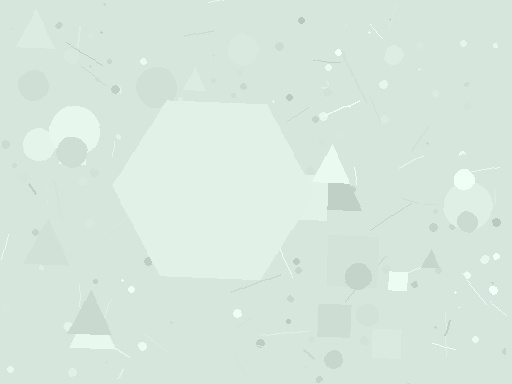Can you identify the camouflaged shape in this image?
The camouflaged shape is a hexagon.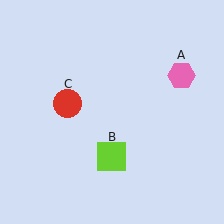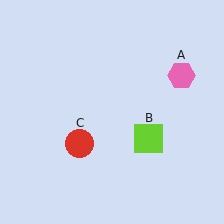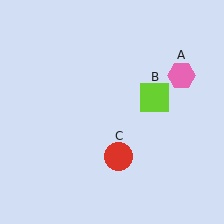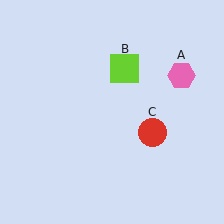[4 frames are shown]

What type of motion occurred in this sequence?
The lime square (object B), red circle (object C) rotated counterclockwise around the center of the scene.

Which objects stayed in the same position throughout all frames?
Pink hexagon (object A) remained stationary.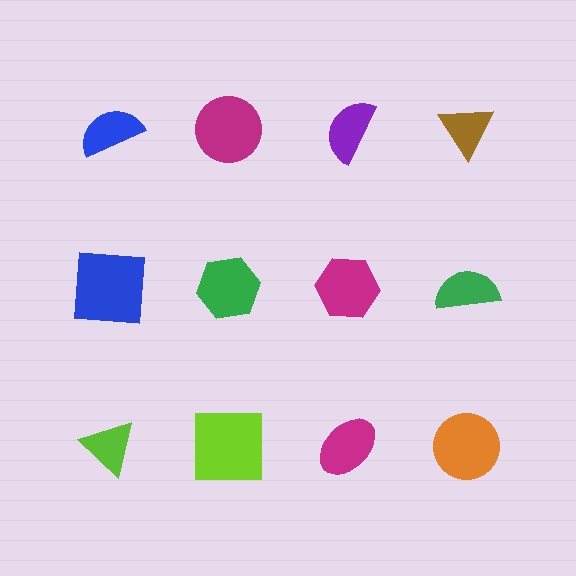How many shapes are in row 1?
4 shapes.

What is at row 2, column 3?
A magenta hexagon.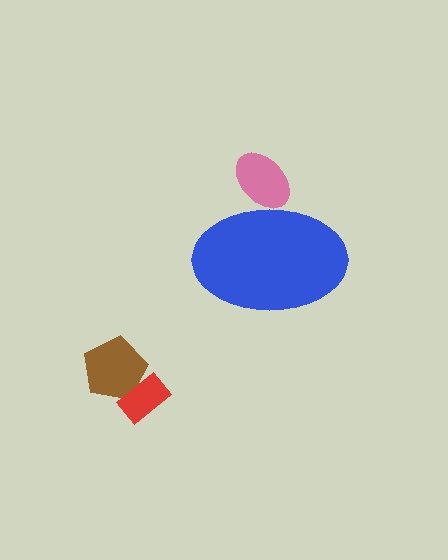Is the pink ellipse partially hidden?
Yes, the pink ellipse is partially hidden behind the blue ellipse.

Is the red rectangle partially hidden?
No, the red rectangle is fully visible.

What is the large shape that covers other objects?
A blue ellipse.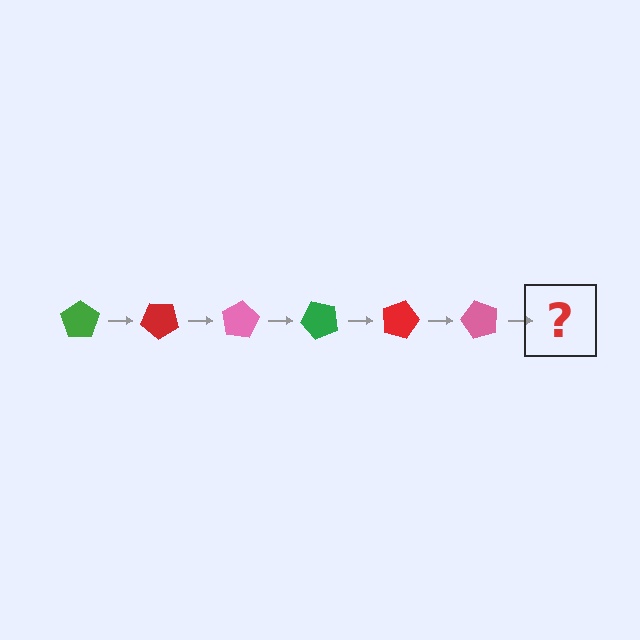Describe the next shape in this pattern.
It should be a green pentagon, rotated 240 degrees from the start.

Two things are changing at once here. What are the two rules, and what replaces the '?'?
The two rules are that it rotates 40 degrees each step and the color cycles through green, red, and pink. The '?' should be a green pentagon, rotated 240 degrees from the start.